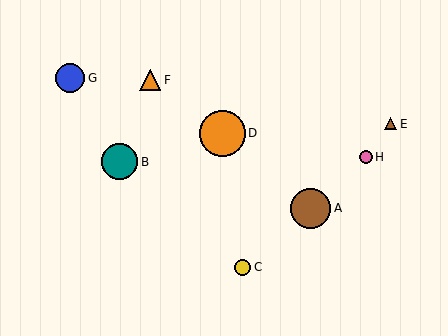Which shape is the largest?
The orange circle (labeled D) is the largest.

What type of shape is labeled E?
Shape E is a brown triangle.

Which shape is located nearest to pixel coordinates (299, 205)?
The brown circle (labeled A) at (311, 208) is nearest to that location.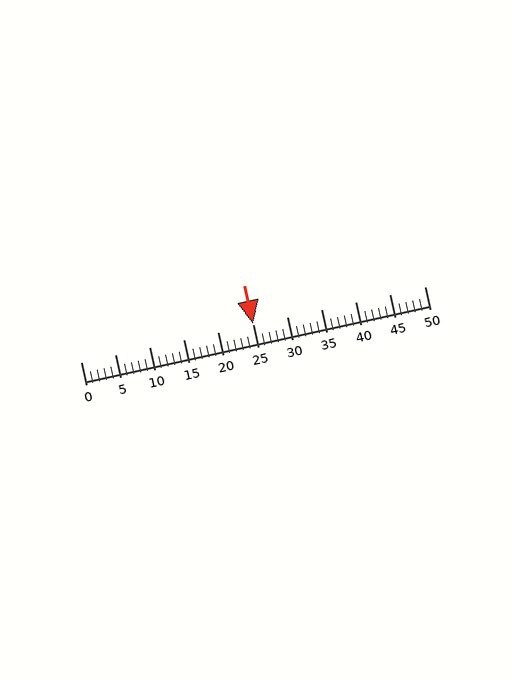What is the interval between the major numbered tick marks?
The major tick marks are spaced 5 units apart.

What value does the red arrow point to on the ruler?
The red arrow points to approximately 25.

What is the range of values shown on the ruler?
The ruler shows values from 0 to 50.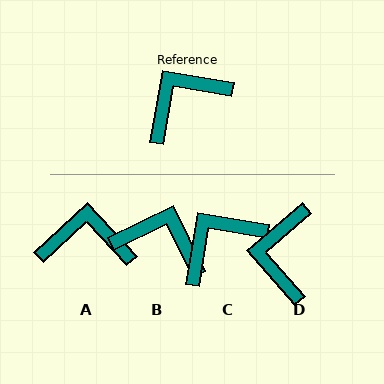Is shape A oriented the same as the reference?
No, it is off by about 38 degrees.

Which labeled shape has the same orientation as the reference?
C.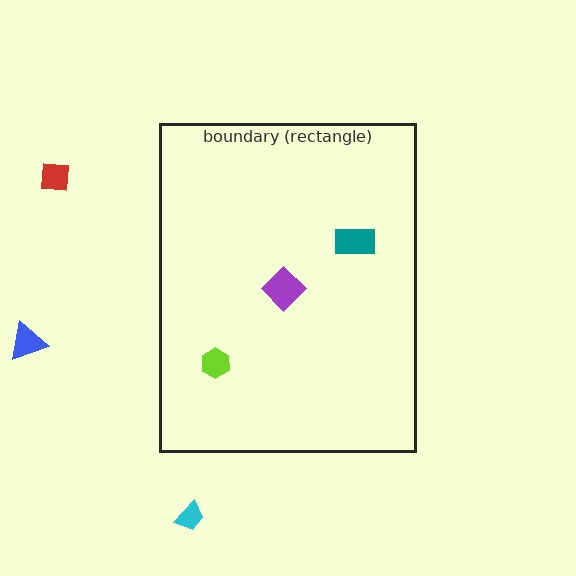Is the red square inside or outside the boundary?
Outside.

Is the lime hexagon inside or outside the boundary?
Inside.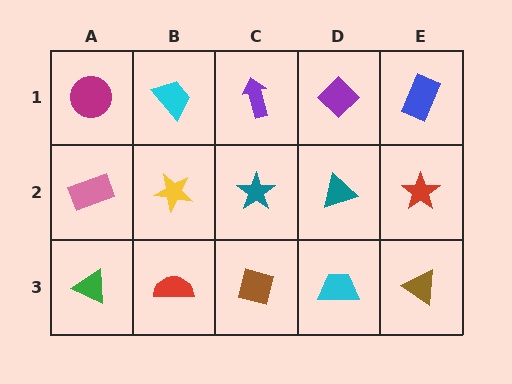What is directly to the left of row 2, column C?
A yellow star.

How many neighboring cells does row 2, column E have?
3.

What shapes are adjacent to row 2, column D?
A purple diamond (row 1, column D), a cyan trapezoid (row 3, column D), a teal star (row 2, column C), a red star (row 2, column E).